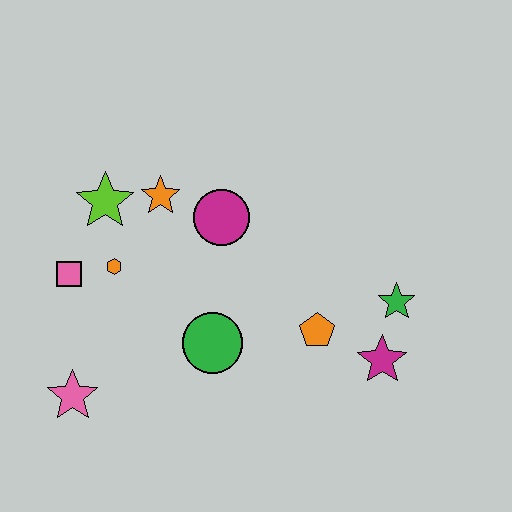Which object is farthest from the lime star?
The magenta star is farthest from the lime star.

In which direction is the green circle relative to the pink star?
The green circle is to the right of the pink star.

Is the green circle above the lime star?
No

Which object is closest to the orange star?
The lime star is closest to the orange star.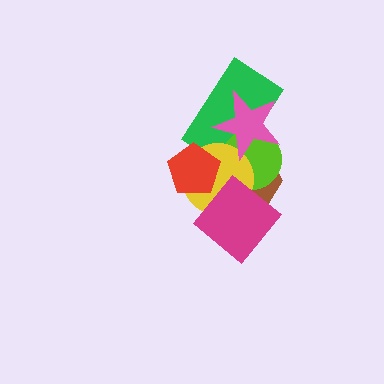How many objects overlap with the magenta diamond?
3 objects overlap with the magenta diamond.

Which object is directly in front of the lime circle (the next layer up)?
The yellow circle is directly in front of the lime circle.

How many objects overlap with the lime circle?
5 objects overlap with the lime circle.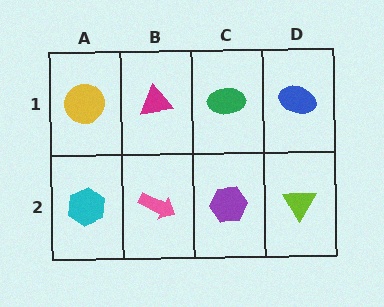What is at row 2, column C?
A purple hexagon.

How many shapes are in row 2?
4 shapes.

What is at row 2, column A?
A cyan hexagon.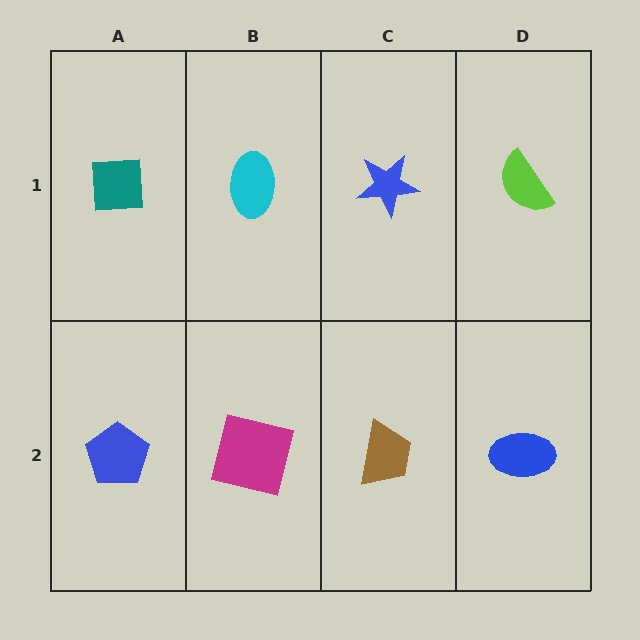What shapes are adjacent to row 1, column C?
A brown trapezoid (row 2, column C), a cyan ellipse (row 1, column B), a lime semicircle (row 1, column D).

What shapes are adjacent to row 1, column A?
A blue pentagon (row 2, column A), a cyan ellipse (row 1, column B).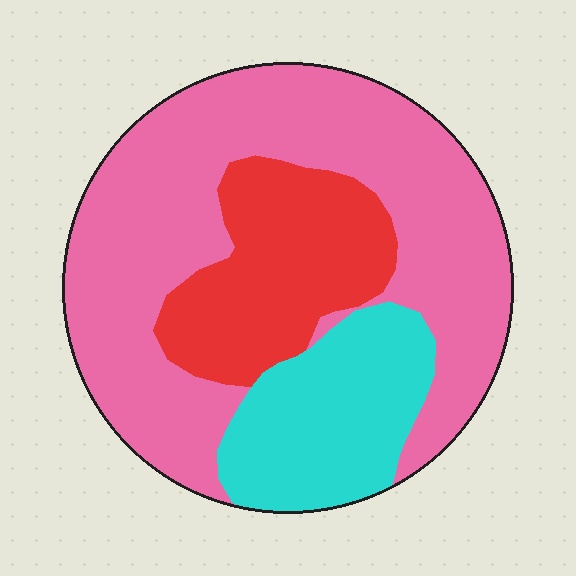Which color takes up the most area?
Pink, at roughly 60%.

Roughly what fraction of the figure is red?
Red takes up between a sixth and a third of the figure.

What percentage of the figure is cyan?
Cyan covers around 20% of the figure.